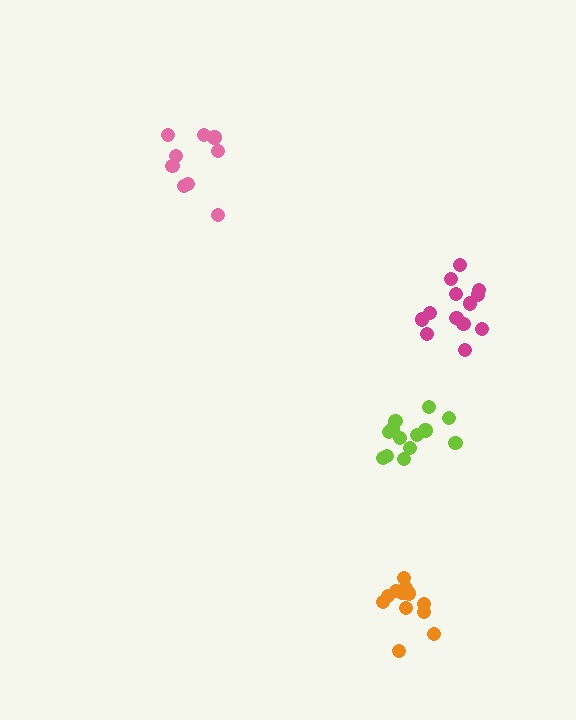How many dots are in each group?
Group 1: 13 dots, Group 2: 9 dots, Group 3: 12 dots, Group 4: 13 dots (47 total).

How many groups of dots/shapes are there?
There are 4 groups.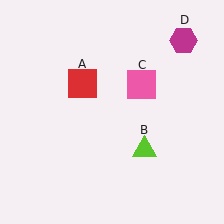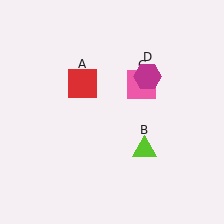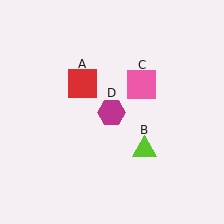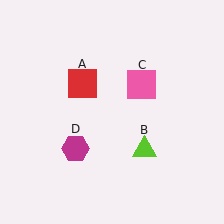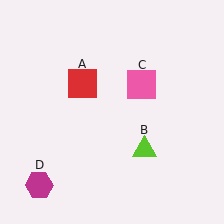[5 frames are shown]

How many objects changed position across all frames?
1 object changed position: magenta hexagon (object D).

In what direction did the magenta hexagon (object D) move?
The magenta hexagon (object D) moved down and to the left.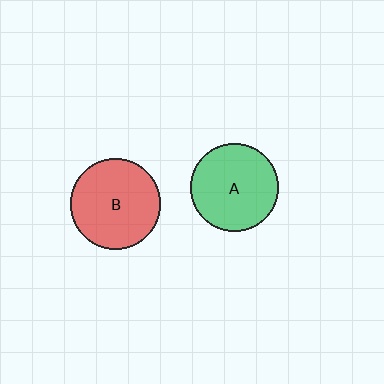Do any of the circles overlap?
No, none of the circles overlap.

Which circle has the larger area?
Circle B (red).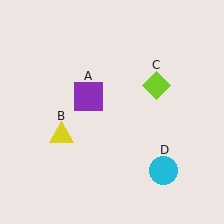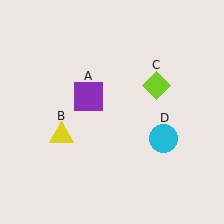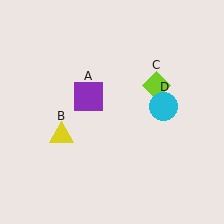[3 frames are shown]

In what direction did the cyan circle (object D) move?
The cyan circle (object D) moved up.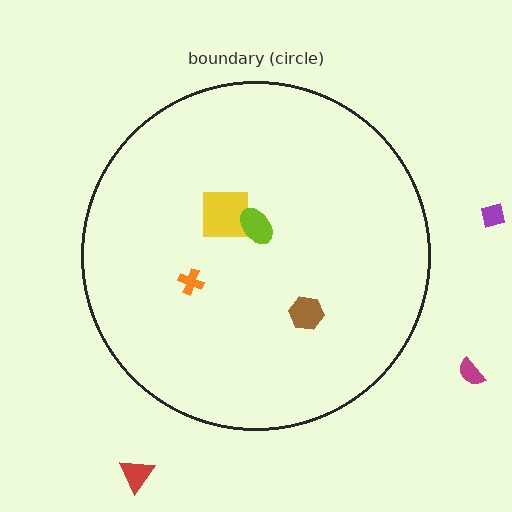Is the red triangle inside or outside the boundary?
Outside.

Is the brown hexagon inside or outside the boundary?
Inside.